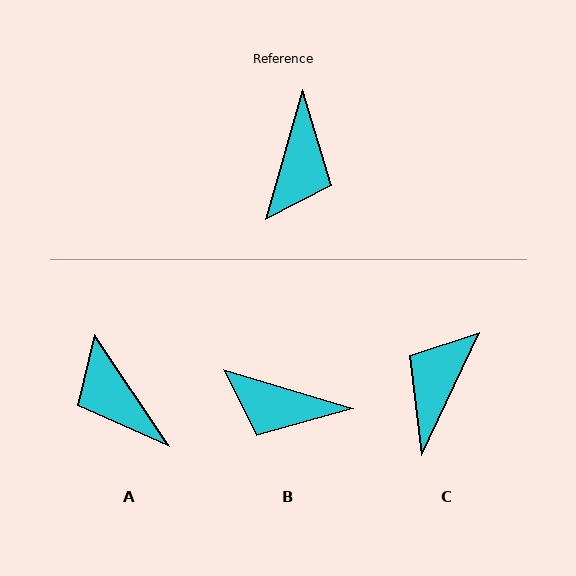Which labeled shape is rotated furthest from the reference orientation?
C, about 170 degrees away.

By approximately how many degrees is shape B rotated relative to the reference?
Approximately 91 degrees clockwise.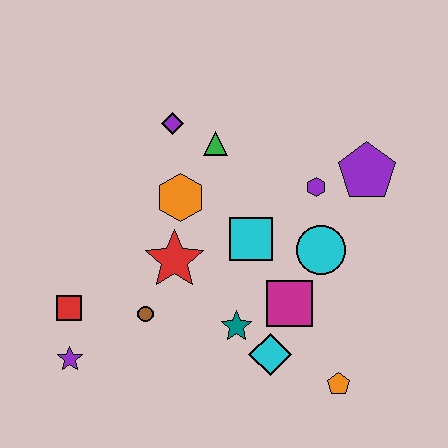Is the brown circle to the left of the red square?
No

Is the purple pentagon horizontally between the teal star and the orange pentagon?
No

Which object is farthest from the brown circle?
The purple pentagon is farthest from the brown circle.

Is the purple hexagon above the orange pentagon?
Yes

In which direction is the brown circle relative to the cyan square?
The brown circle is to the left of the cyan square.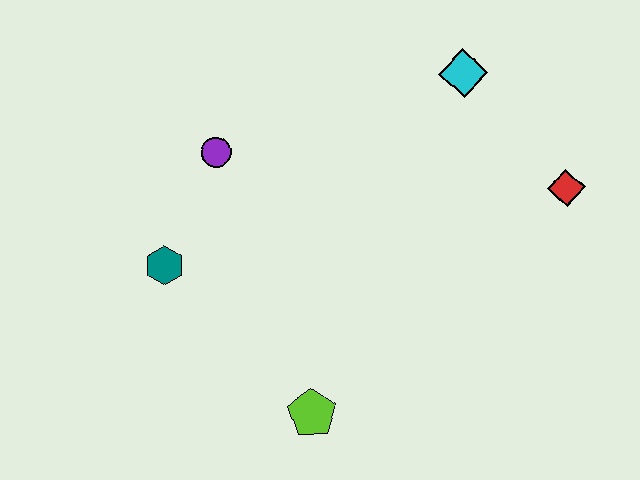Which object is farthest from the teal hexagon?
The red diamond is farthest from the teal hexagon.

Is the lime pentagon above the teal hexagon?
No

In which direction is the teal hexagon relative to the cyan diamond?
The teal hexagon is to the left of the cyan diamond.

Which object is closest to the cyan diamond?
The red diamond is closest to the cyan diamond.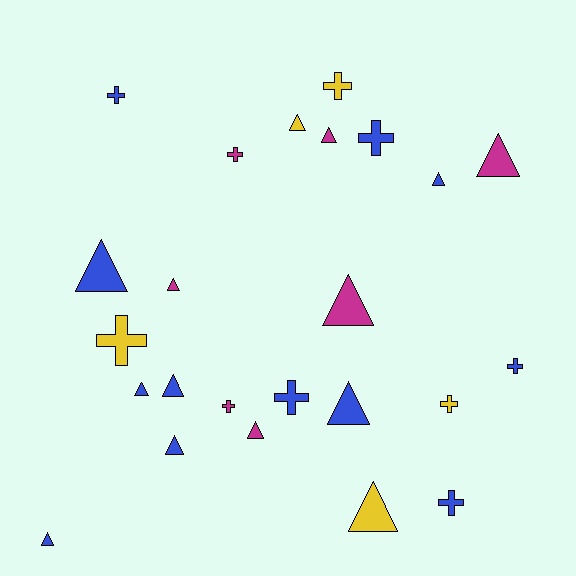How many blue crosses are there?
There are 5 blue crosses.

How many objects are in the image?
There are 24 objects.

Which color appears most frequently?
Blue, with 12 objects.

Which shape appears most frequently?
Triangle, with 14 objects.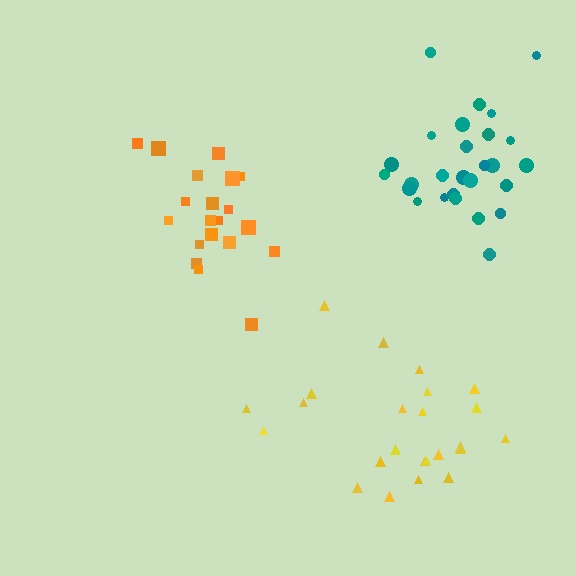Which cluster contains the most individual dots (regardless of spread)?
Teal (27).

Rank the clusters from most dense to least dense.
teal, orange, yellow.